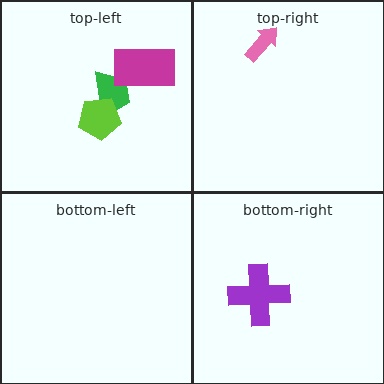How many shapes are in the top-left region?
3.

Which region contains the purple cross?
The bottom-right region.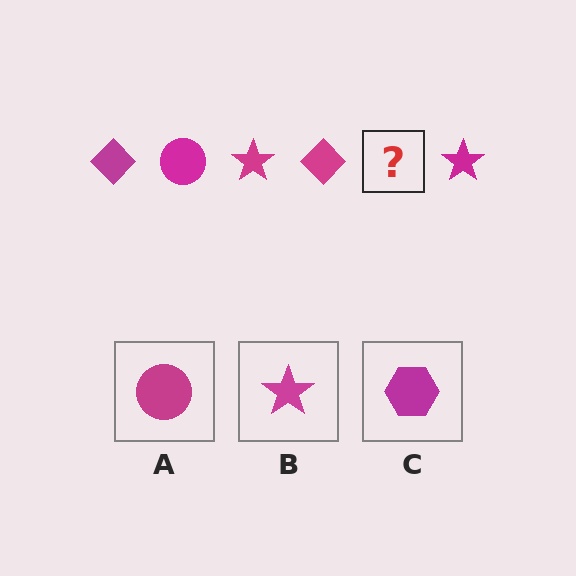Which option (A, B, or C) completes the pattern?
A.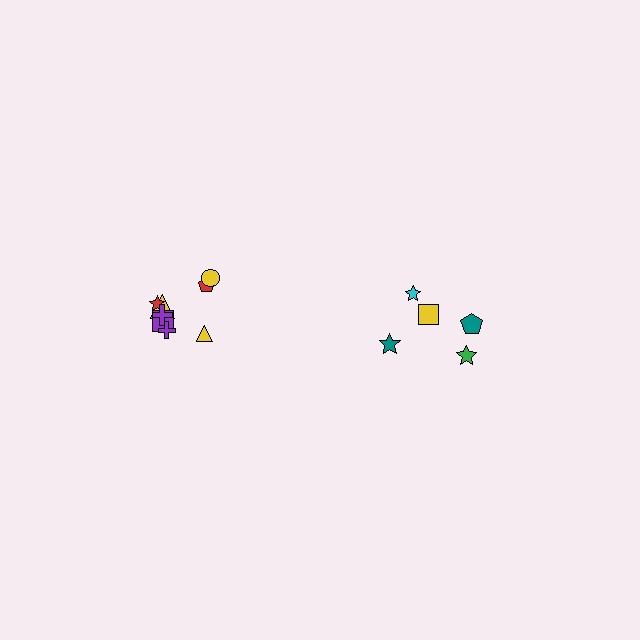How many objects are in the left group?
There are 8 objects.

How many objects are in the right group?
There are 5 objects.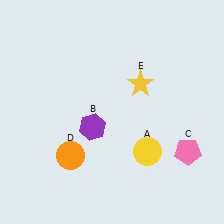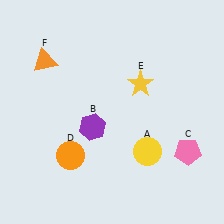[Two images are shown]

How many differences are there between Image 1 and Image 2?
There is 1 difference between the two images.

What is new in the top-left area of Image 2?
An orange triangle (F) was added in the top-left area of Image 2.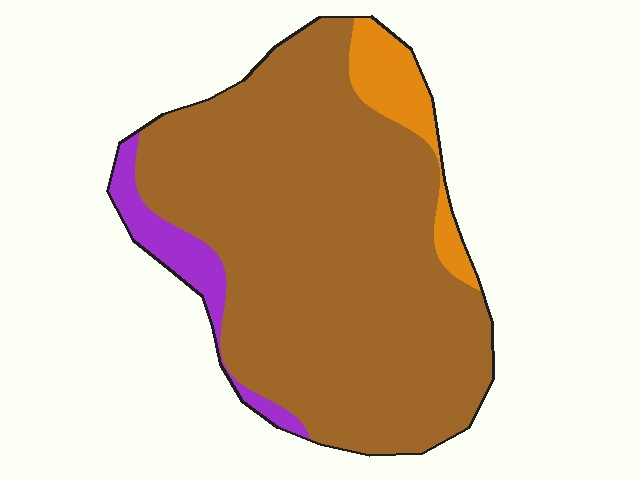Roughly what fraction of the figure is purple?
Purple takes up less than a sixth of the figure.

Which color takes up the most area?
Brown, at roughly 85%.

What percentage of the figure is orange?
Orange covers around 10% of the figure.